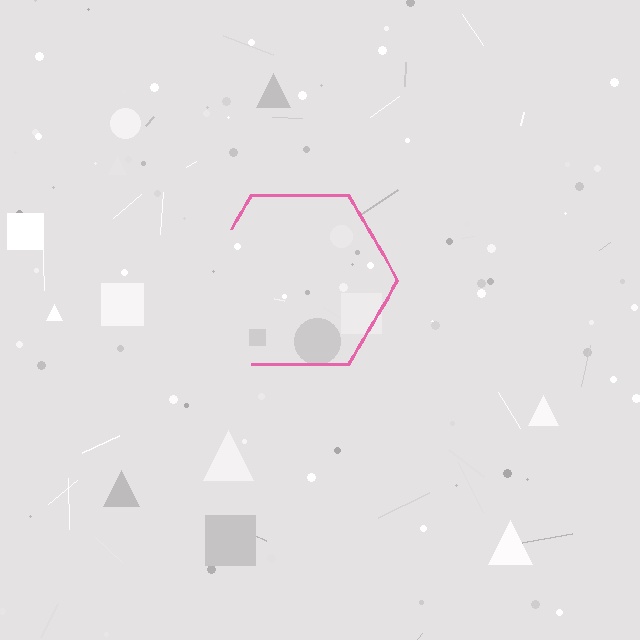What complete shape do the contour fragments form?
The contour fragments form a hexagon.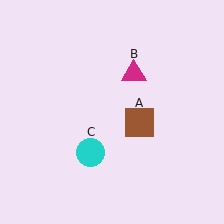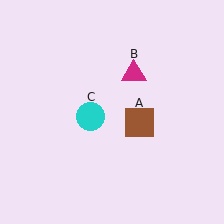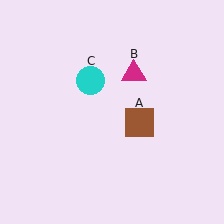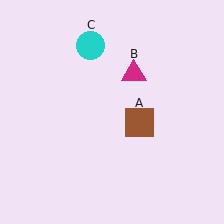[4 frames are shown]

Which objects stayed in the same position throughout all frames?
Brown square (object A) and magenta triangle (object B) remained stationary.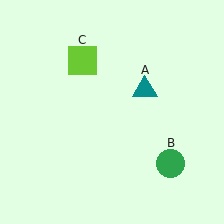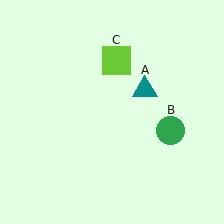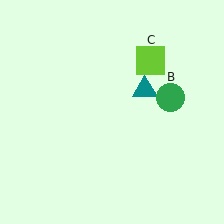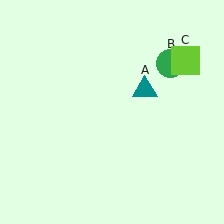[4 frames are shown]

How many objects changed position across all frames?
2 objects changed position: green circle (object B), lime square (object C).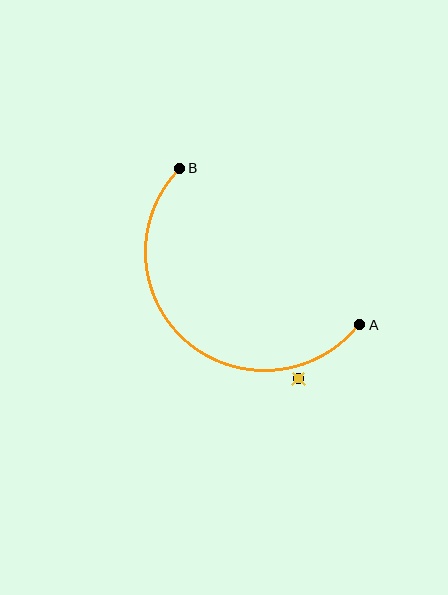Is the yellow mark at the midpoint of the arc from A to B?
No — the yellow mark does not lie on the arc at all. It sits slightly outside the curve.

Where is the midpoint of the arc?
The arc midpoint is the point on the curve farthest from the straight line joining A and B. It sits below and to the left of that line.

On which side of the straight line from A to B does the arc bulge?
The arc bulges below and to the left of the straight line connecting A and B.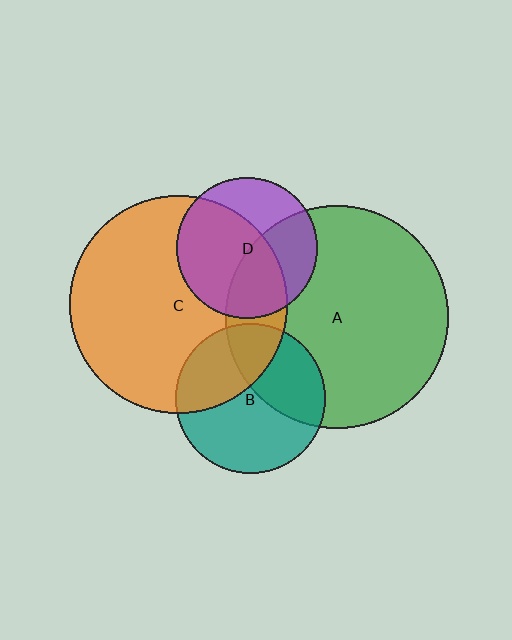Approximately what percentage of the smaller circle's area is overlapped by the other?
Approximately 60%.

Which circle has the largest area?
Circle A (green).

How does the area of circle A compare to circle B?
Approximately 2.2 times.